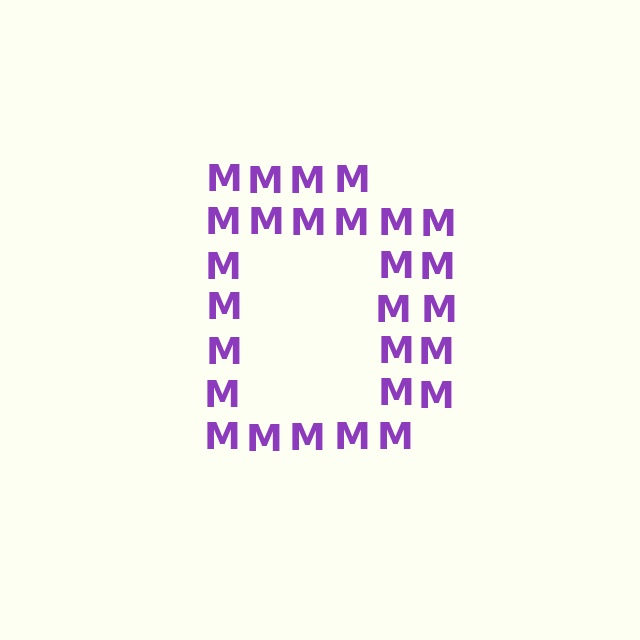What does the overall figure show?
The overall figure shows the letter D.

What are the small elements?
The small elements are letter M's.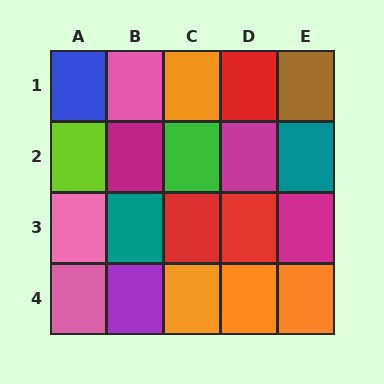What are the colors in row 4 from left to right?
Pink, purple, orange, orange, orange.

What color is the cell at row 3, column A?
Pink.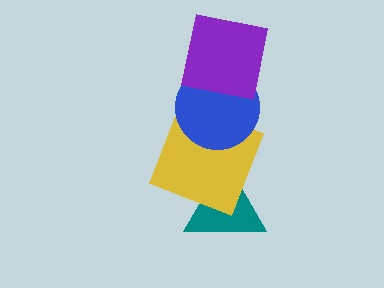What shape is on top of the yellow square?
The blue circle is on top of the yellow square.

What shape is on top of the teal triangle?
The yellow square is on top of the teal triangle.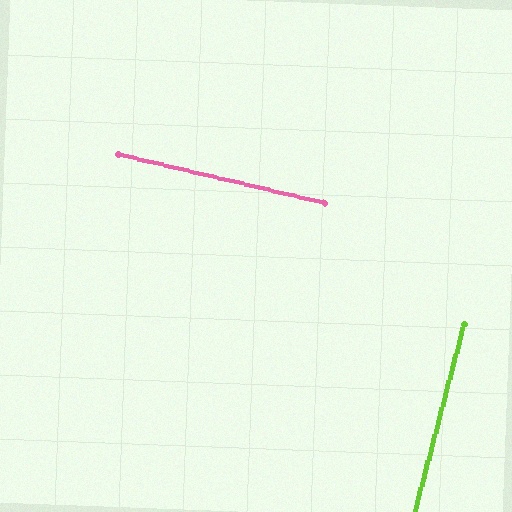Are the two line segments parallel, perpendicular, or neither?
Perpendicular — they meet at approximately 88°.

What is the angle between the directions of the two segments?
Approximately 88 degrees.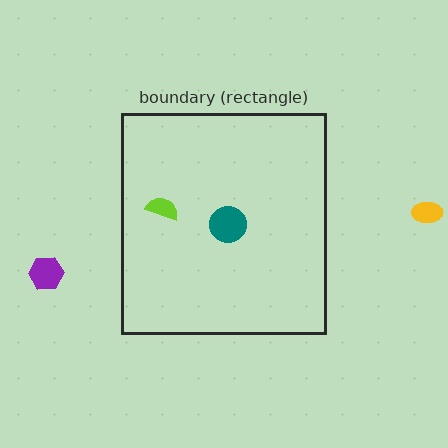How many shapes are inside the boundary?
2 inside, 2 outside.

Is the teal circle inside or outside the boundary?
Inside.